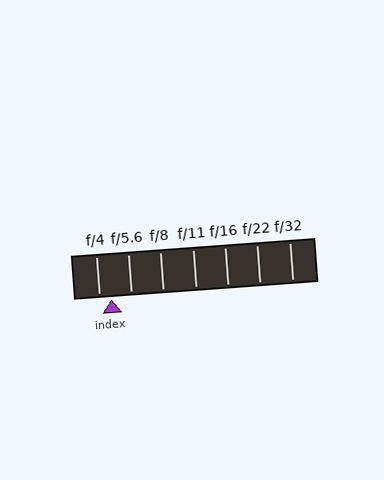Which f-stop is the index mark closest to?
The index mark is closest to f/4.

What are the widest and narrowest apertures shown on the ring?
The widest aperture shown is f/4 and the narrowest is f/32.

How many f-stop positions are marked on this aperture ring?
There are 7 f-stop positions marked.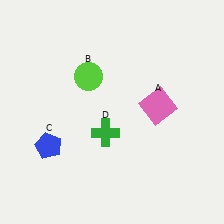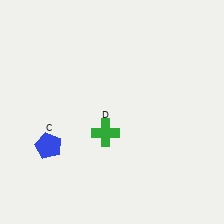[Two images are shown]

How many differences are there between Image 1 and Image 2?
There are 2 differences between the two images.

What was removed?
The pink square (A), the lime circle (B) were removed in Image 2.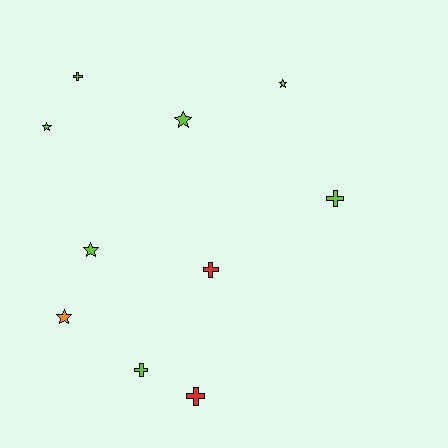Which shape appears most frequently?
Cross, with 5 objects.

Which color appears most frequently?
Lime, with 7 objects.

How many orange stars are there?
There is 1 orange star.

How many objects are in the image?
There are 10 objects.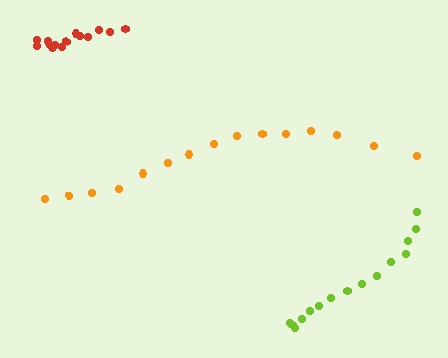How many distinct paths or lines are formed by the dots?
There are 3 distinct paths.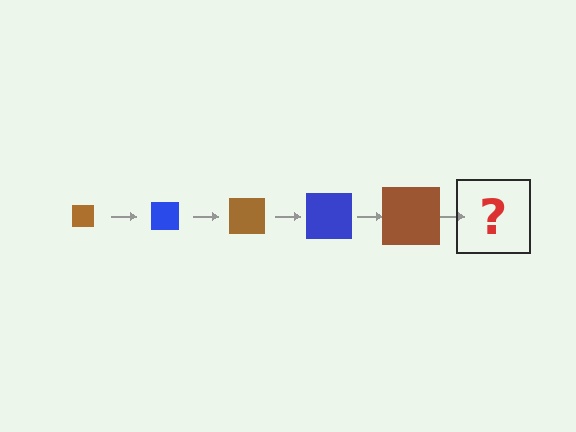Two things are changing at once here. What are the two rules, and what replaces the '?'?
The two rules are that the square grows larger each step and the color cycles through brown and blue. The '?' should be a blue square, larger than the previous one.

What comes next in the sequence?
The next element should be a blue square, larger than the previous one.